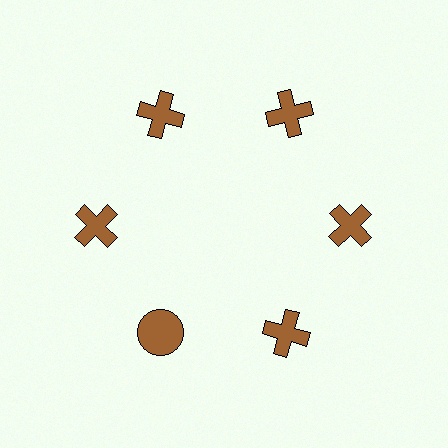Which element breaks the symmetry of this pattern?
The brown circle at roughly the 7 o'clock position breaks the symmetry. All other shapes are brown crosses.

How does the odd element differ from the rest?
It has a different shape: circle instead of cross.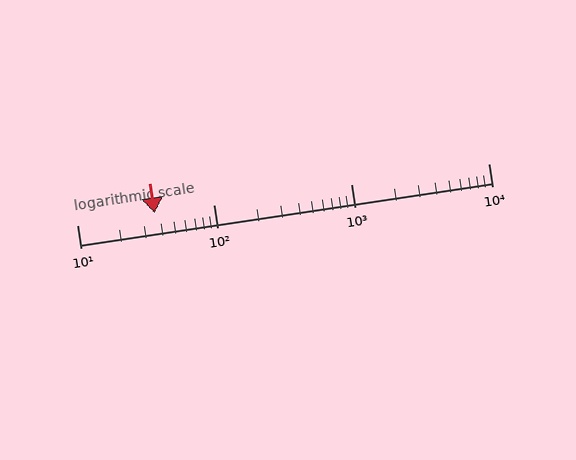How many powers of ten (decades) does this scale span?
The scale spans 3 decades, from 10 to 10000.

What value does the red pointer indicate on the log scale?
The pointer indicates approximately 37.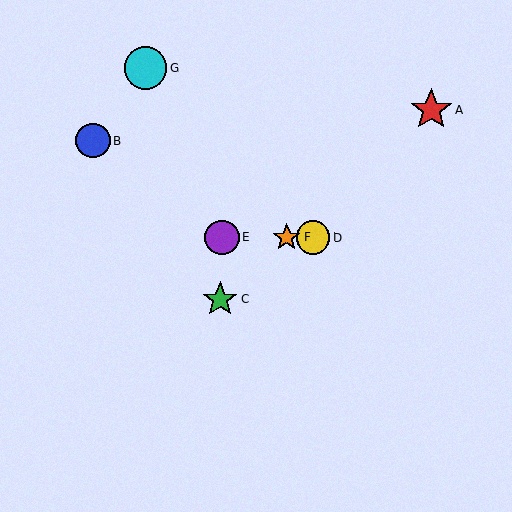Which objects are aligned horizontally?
Objects D, E, F are aligned horizontally.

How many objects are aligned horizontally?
3 objects (D, E, F) are aligned horizontally.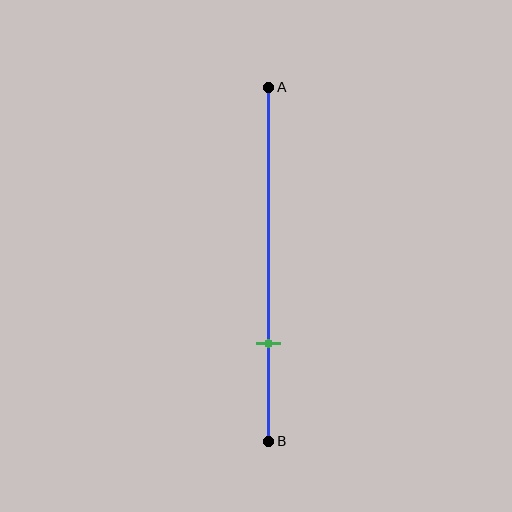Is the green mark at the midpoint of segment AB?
No, the mark is at about 70% from A, not at the 50% midpoint.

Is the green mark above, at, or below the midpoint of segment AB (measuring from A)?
The green mark is below the midpoint of segment AB.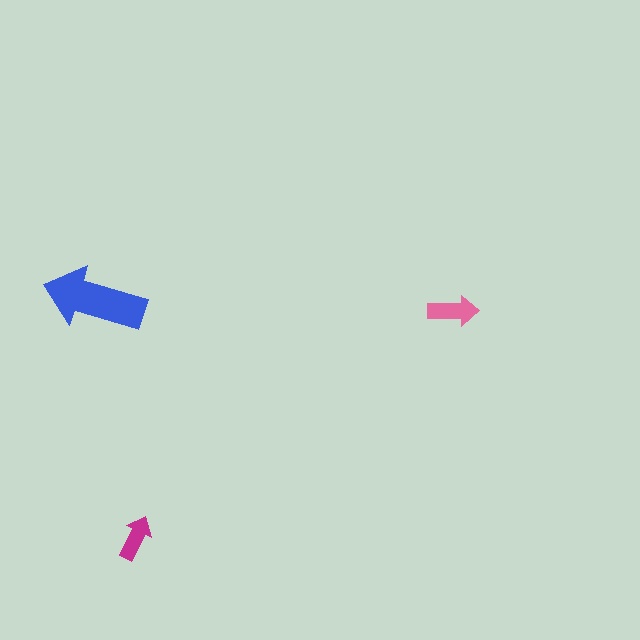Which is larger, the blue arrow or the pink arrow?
The blue one.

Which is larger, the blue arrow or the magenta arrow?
The blue one.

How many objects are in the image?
There are 3 objects in the image.